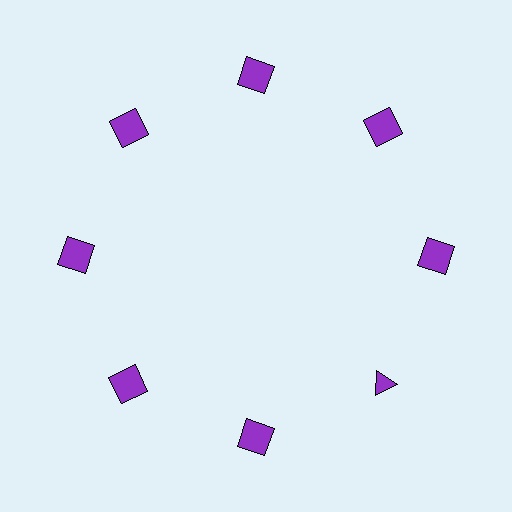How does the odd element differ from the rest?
It has a different shape: triangle instead of square.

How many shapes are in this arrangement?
There are 8 shapes arranged in a ring pattern.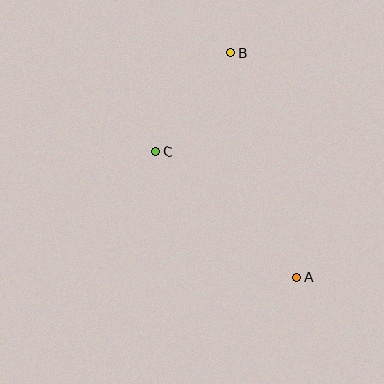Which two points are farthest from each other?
Points A and B are farthest from each other.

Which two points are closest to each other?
Points B and C are closest to each other.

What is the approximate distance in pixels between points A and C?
The distance between A and C is approximately 190 pixels.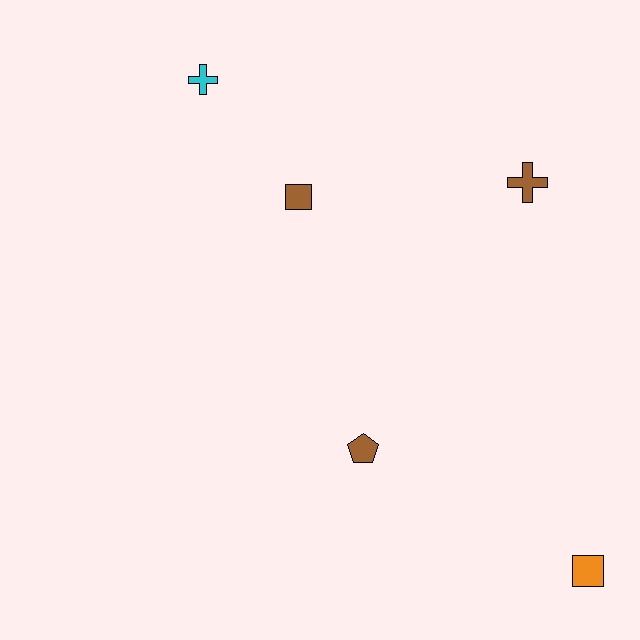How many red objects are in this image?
There are no red objects.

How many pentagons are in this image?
There is 1 pentagon.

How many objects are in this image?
There are 5 objects.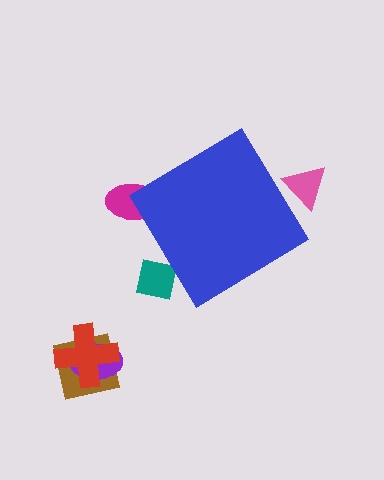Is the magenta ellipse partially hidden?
Yes, the magenta ellipse is partially hidden behind the blue diamond.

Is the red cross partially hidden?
No, the red cross is fully visible.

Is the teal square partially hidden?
Yes, the teal square is partially hidden behind the blue diamond.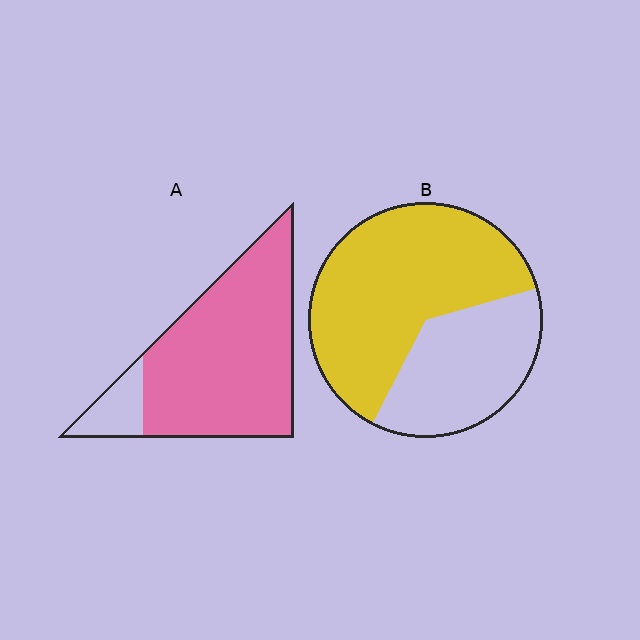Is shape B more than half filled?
Yes.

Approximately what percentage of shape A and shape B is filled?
A is approximately 85% and B is approximately 65%.